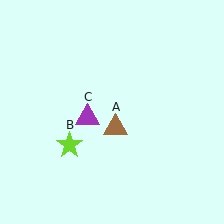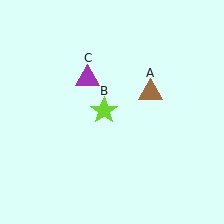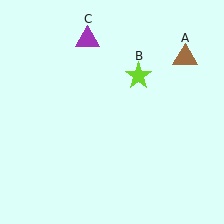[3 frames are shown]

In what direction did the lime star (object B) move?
The lime star (object B) moved up and to the right.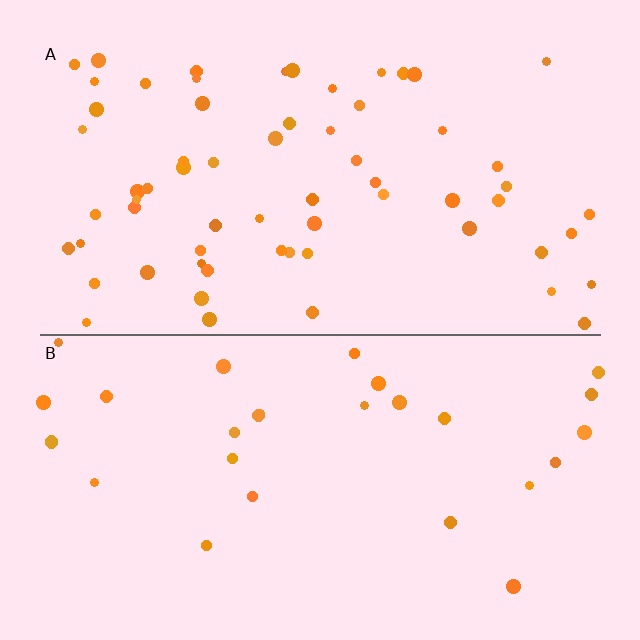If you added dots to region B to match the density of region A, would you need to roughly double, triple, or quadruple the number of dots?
Approximately double.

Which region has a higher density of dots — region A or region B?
A (the top).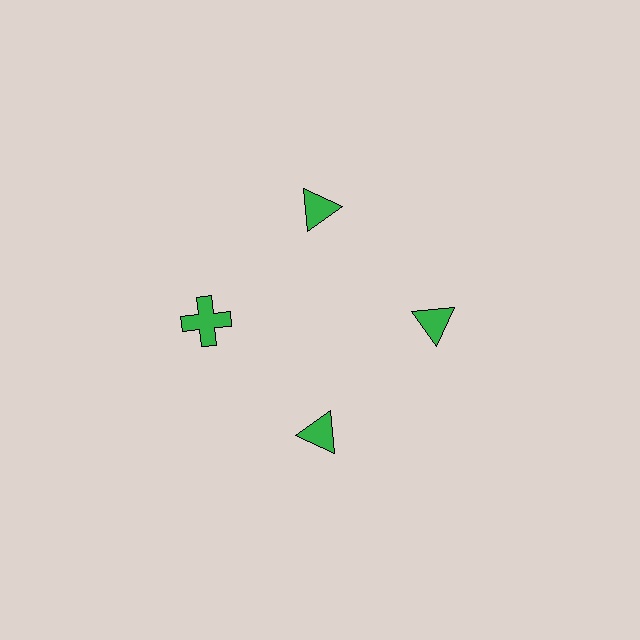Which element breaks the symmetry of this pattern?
The green cross at roughly the 9 o'clock position breaks the symmetry. All other shapes are green triangles.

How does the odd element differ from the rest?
It has a different shape: cross instead of triangle.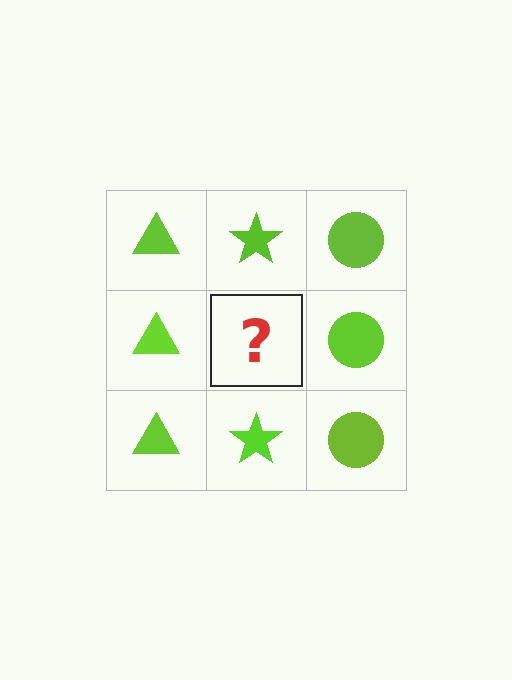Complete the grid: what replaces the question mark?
The question mark should be replaced with a lime star.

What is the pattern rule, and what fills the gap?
The rule is that each column has a consistent shape. The gap should be filled with a lime star.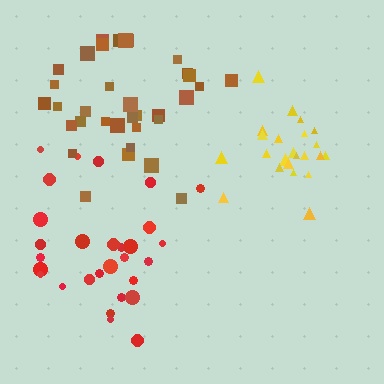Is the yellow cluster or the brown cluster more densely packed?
Yellow.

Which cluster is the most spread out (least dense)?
Red.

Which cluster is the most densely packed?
Yellow.